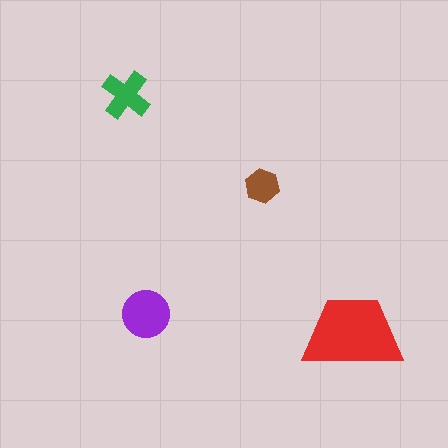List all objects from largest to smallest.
The red trapezoid, the purple circle, the green cross, the brown hexagon.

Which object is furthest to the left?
The green cross is leftmost.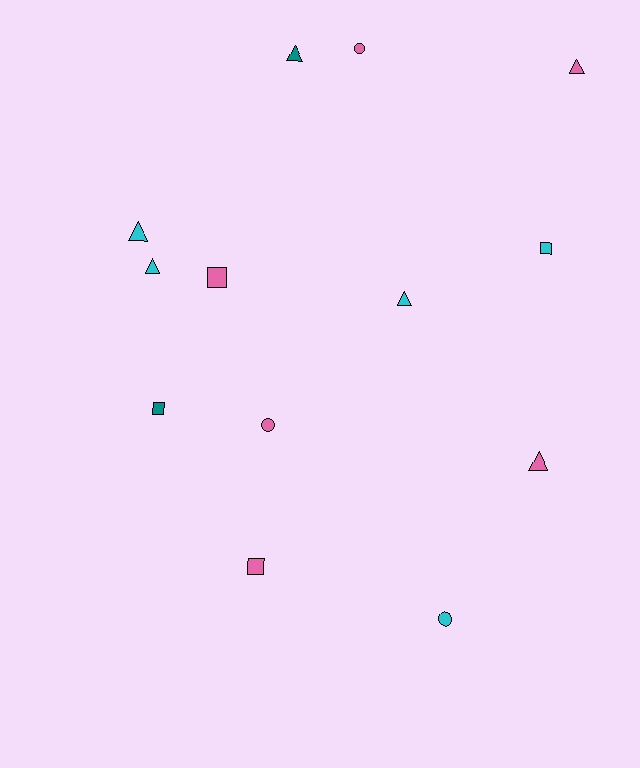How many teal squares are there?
There is 1 teal square.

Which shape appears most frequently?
Triangle, with 6 objects.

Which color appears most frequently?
Pink, with 6 objects.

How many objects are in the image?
There are 13 objects.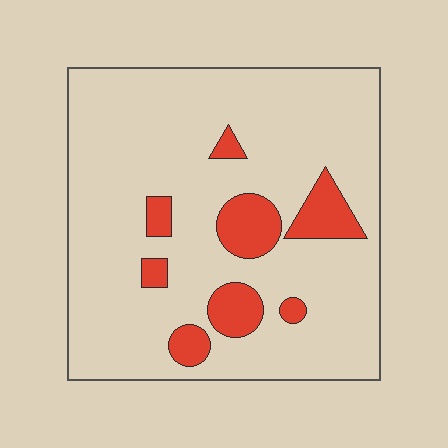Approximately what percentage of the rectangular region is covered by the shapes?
Approximately 15%.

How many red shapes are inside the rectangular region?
8.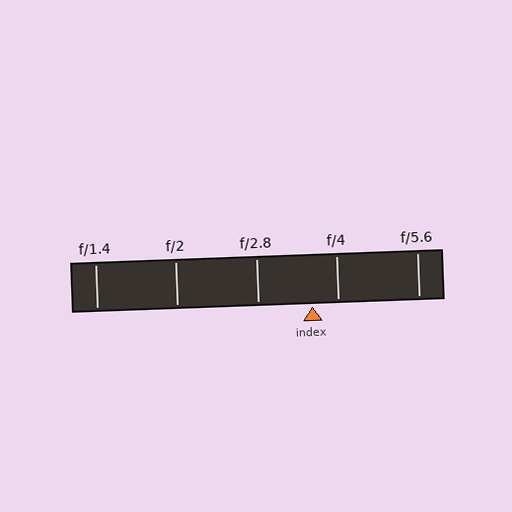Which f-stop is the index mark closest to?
The index mark is closest to f/4.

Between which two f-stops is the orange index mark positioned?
The index mark is between f/2.8 and f/4.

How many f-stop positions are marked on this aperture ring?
There are 5 f-stop positions marked.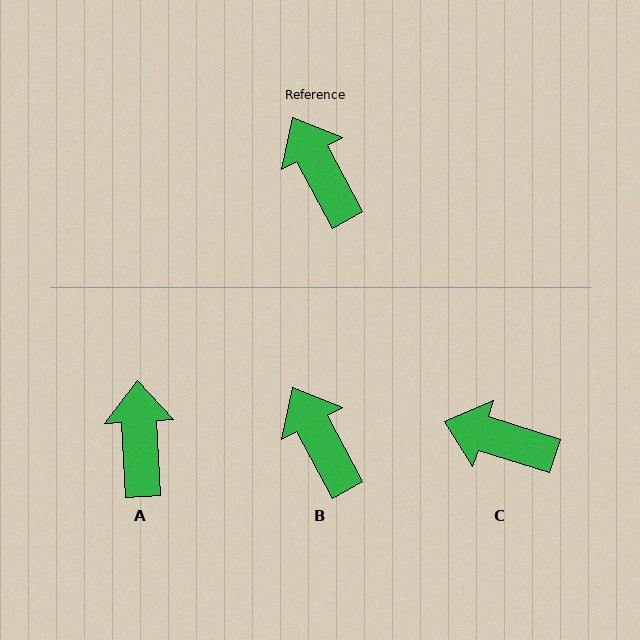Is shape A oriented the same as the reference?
No, it is off by about 26 degrees.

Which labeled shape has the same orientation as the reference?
B.